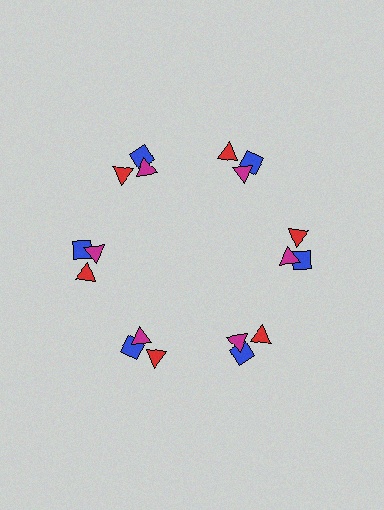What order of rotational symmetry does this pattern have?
This pattern has 6-fold rotational symmetry.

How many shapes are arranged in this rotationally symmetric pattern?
There are 18 shapes, arranged in 6 groups of 3.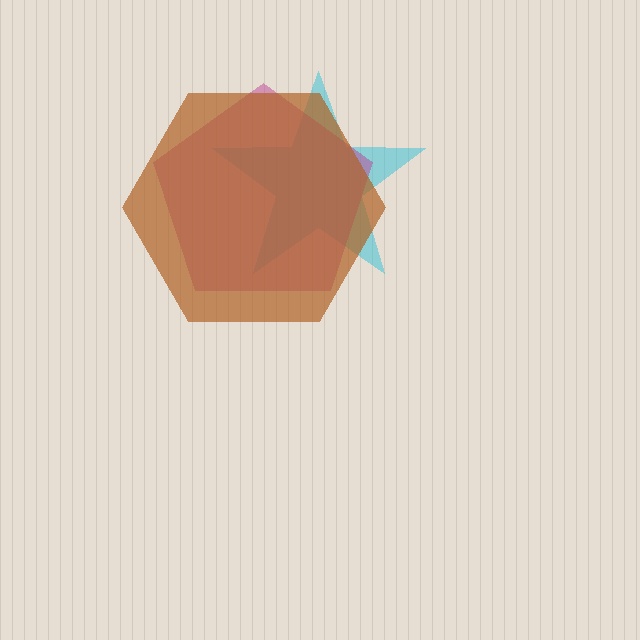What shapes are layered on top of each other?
The layered shapes are: a cyan star, a magenta pentagon, a brown hexagon.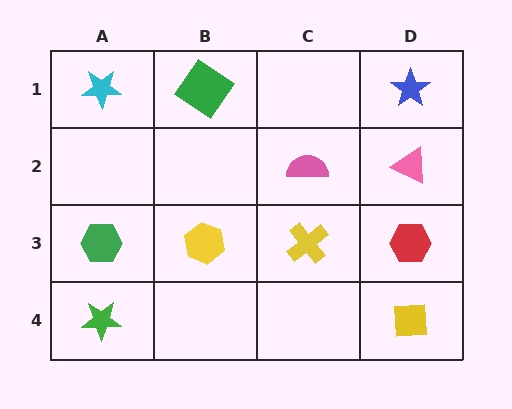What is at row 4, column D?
A yellow square.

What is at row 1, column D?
A blue star.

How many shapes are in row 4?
2 shapes.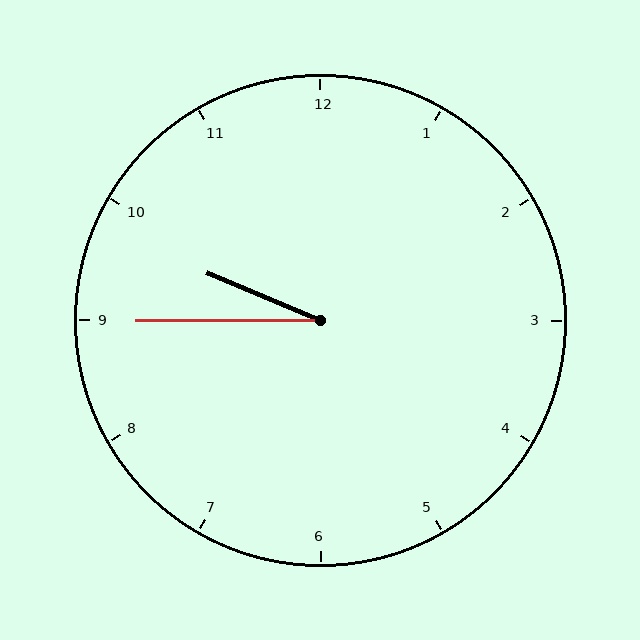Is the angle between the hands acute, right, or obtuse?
It is acute.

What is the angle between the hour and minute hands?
Approximately 22 degrees.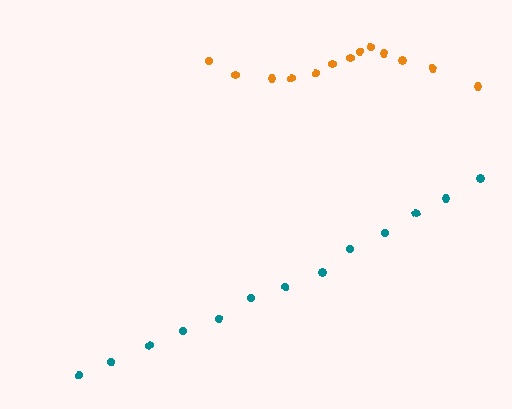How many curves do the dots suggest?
There are 2 distinct paths.